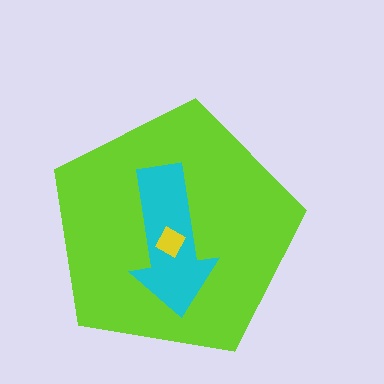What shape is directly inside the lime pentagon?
The cyan arrow.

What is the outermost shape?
The lime pentagon.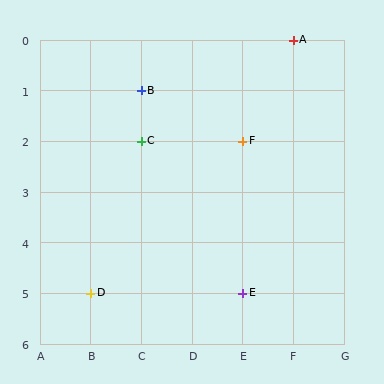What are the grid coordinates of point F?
Point F is at grid coordinates (E, 2).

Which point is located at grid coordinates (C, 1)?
Point B is at (C, 1).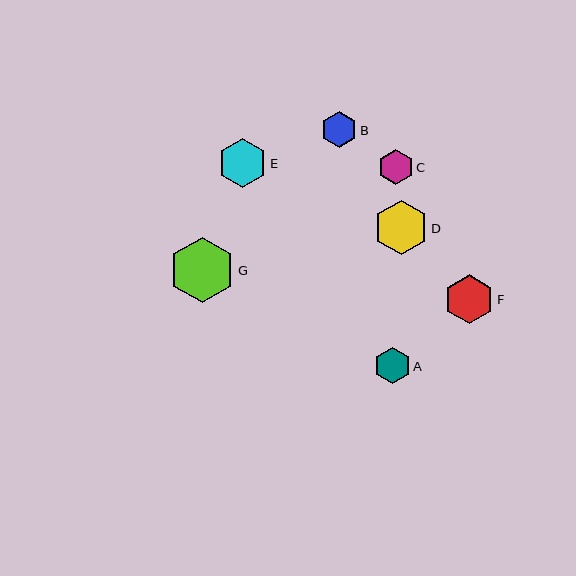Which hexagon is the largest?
Hexagon G is the largest with a size of approximately 66 pixels.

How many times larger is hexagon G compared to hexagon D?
Hexagon G is approximately 1.2 times the size of hexagon D.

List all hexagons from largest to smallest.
From largest to smallest: G, D, F, E, A, B, C.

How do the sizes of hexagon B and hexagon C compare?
Hexagon B and hexagon C are approximately the same size.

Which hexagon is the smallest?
Hexagon C is the smallest with a size of approximately 35 pixels.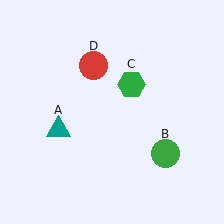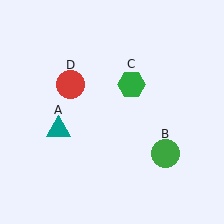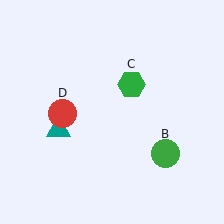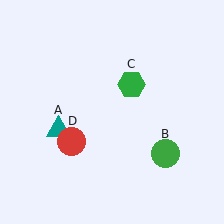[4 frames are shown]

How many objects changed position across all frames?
1 object changed position: red circle (object D).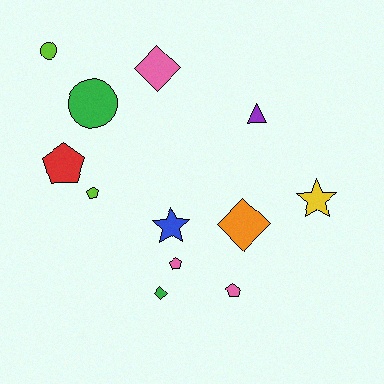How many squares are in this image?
There are no squares.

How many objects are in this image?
There are 12 objects.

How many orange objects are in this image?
There is 1 orange object.